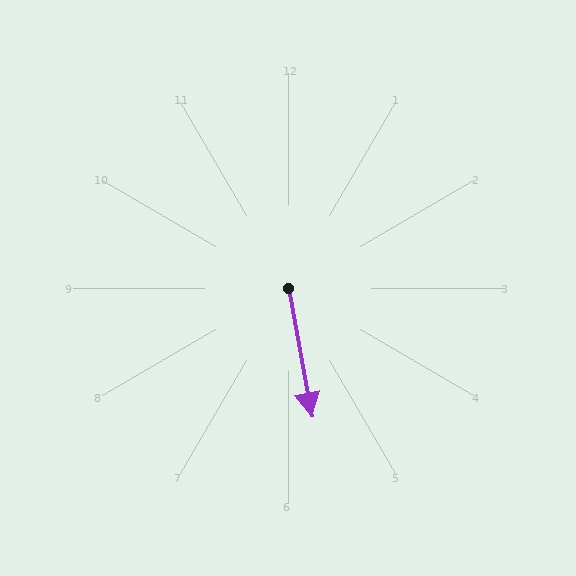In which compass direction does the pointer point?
South.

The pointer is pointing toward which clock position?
Roughly 6 o'clock.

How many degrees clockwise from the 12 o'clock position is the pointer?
Approximately 170 degrees.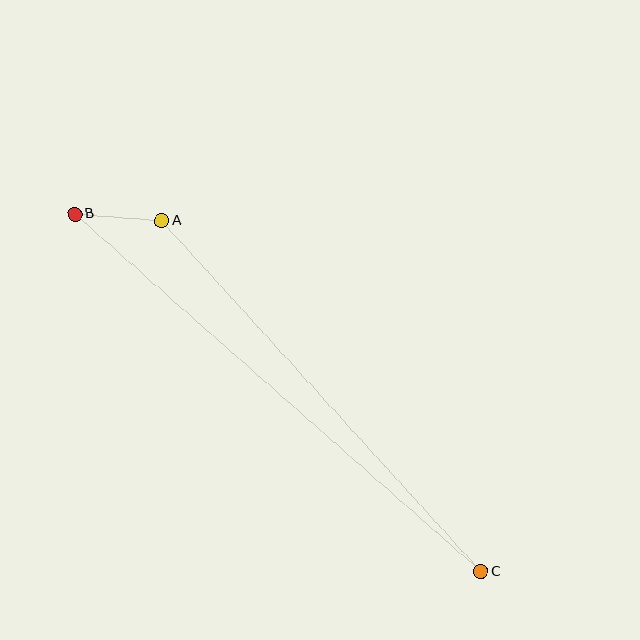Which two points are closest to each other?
Points A and B are closest to each other.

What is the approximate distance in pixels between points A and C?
The distance between A and C is approximately 475 pixels.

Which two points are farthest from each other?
Points B and C are farthest from each other.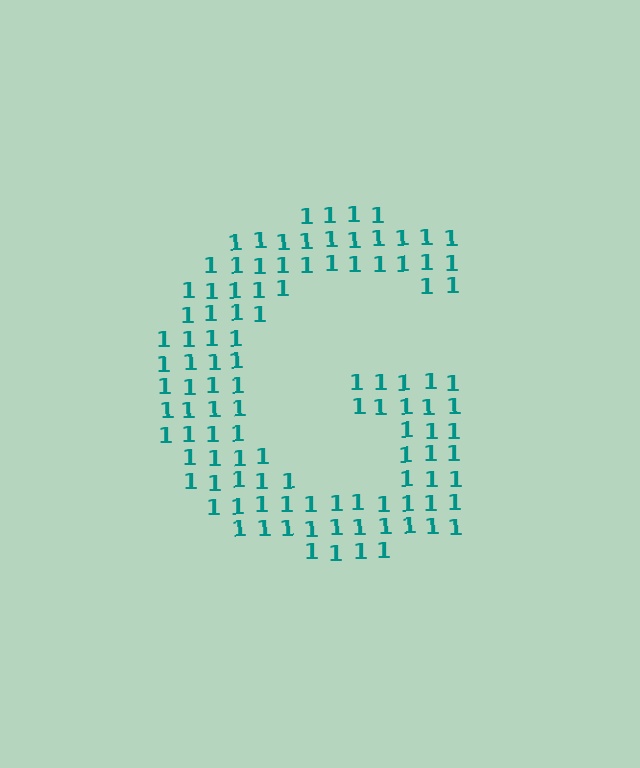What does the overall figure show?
The overall figure shows the letter G.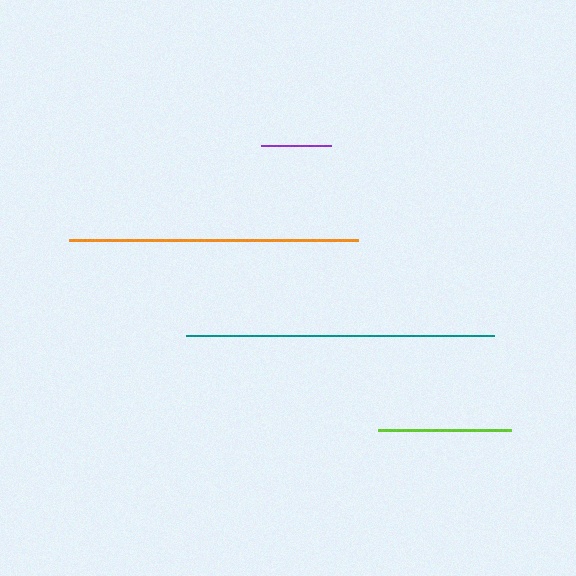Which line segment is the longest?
The teal line is the longest at approximately 309 pixels.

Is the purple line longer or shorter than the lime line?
The lime line is longer than the purple line.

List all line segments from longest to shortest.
From longest to shortest: teal, orange, lime, purple.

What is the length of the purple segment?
The purple segment is approximately 69 pixels long.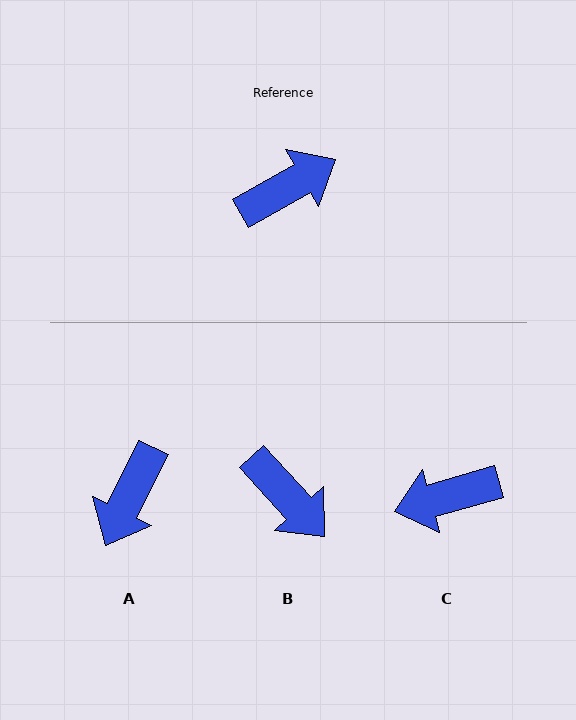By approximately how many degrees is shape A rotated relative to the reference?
Approximately 146 degrees clockwise.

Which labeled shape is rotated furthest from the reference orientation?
C, about 166 degrees away.